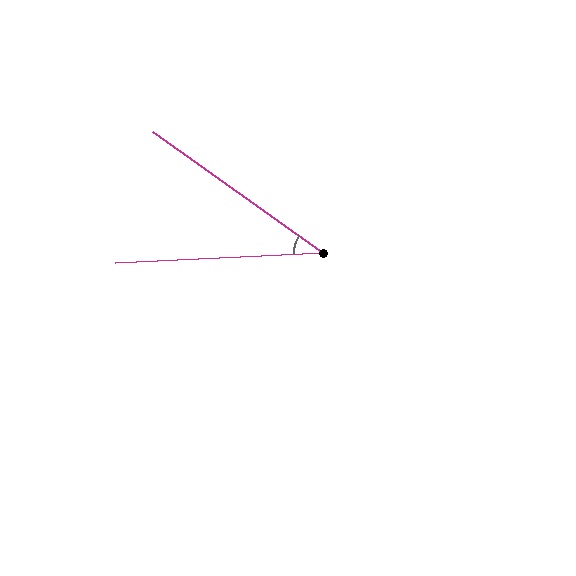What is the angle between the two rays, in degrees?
Approximately 38 degrees.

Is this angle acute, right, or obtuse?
It is acute.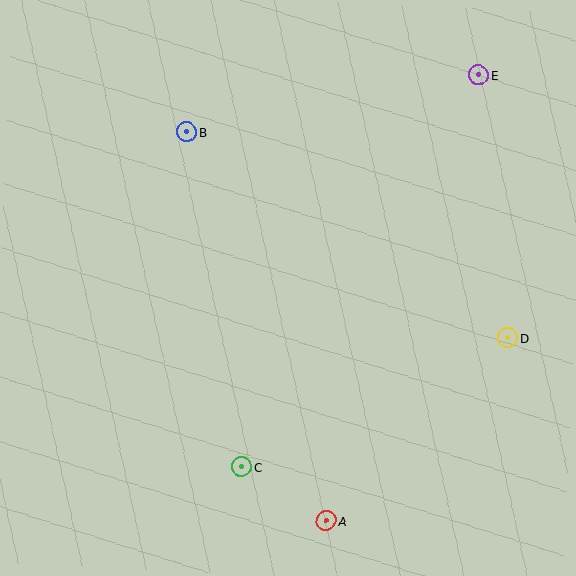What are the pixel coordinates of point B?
Point B is at (187, 132).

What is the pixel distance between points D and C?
The distance between D and C is 296 pixels.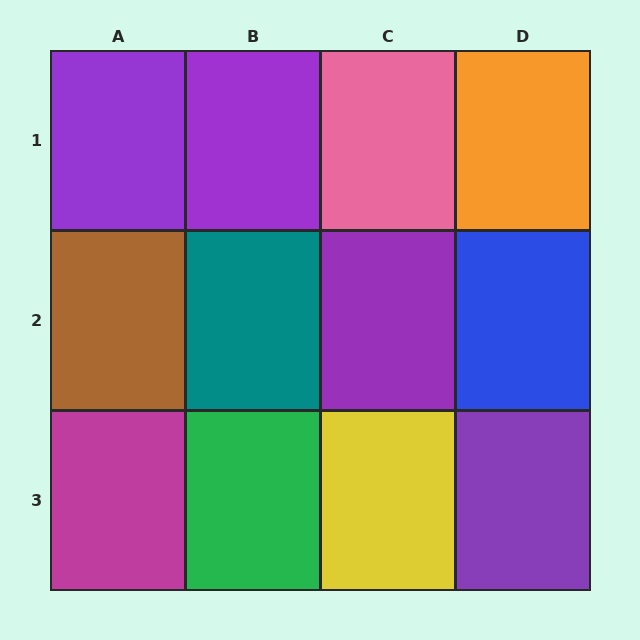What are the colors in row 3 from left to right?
Magenta, green, yellow, purple.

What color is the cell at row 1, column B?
Purple.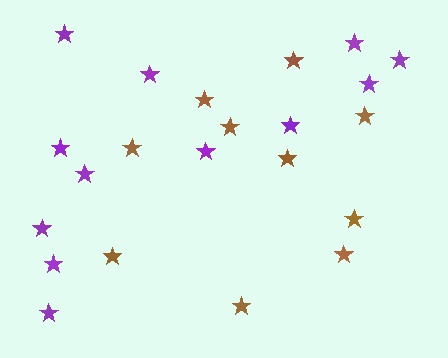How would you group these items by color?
There are 2 groups: one group of brown stars (10) and one group of purple stars (12).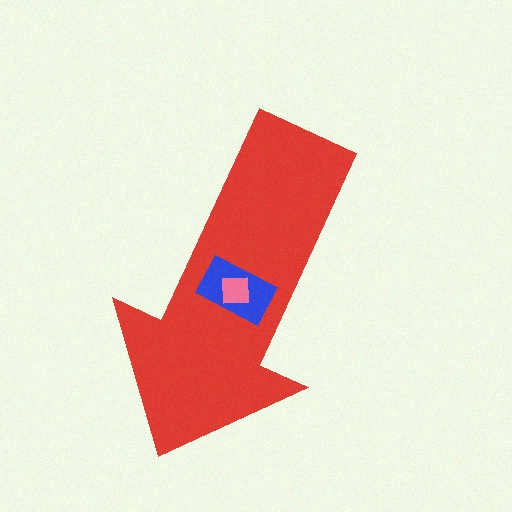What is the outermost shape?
The red arrow.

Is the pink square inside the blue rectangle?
Yes.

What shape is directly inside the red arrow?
The blue rectangle.